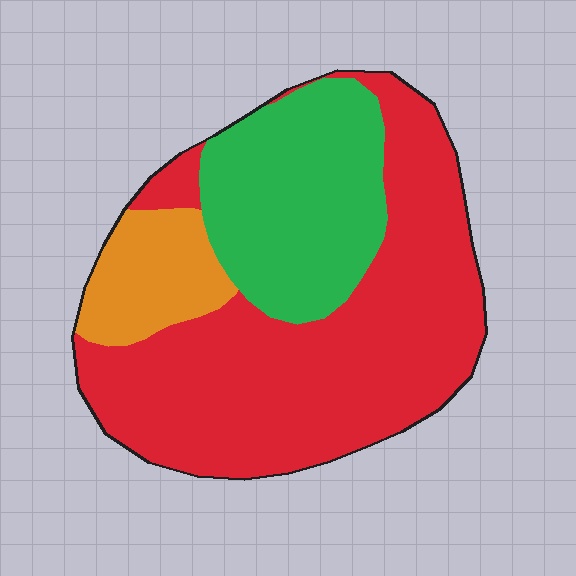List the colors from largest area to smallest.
From largest to smallest: red, green, orange.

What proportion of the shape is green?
Green takes up between a quarter and a half of the shape.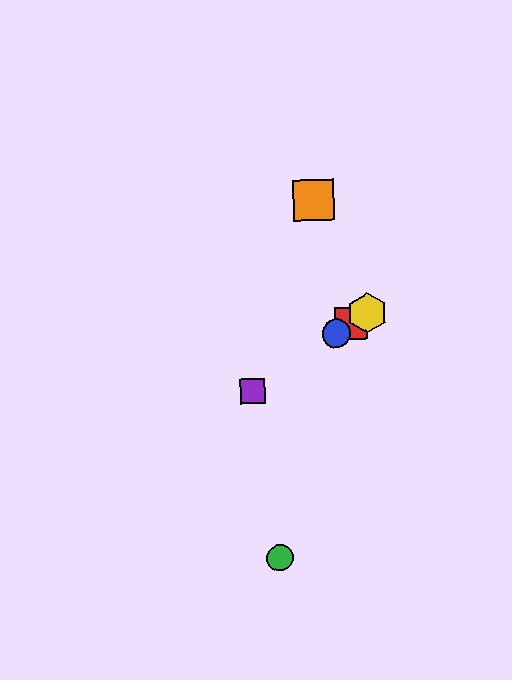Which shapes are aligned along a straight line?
The red square, the blue circle, the yellow hexagon, the purple square are aligned along a straight line.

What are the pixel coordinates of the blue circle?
The blue circle is at (336, 333).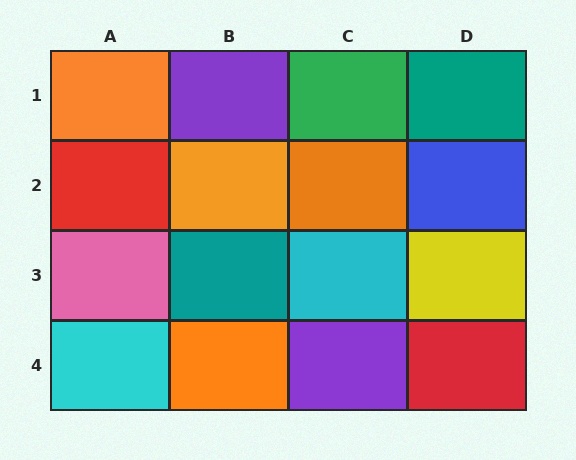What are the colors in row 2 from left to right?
Red, orange, orange, blue.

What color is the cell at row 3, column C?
Cyan.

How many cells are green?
1 cell is green.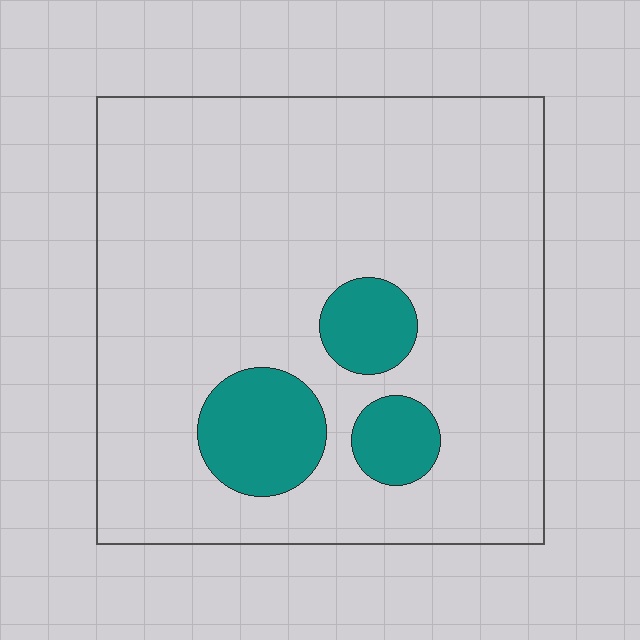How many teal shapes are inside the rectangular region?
3.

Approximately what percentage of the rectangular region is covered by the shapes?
Approximately 15%.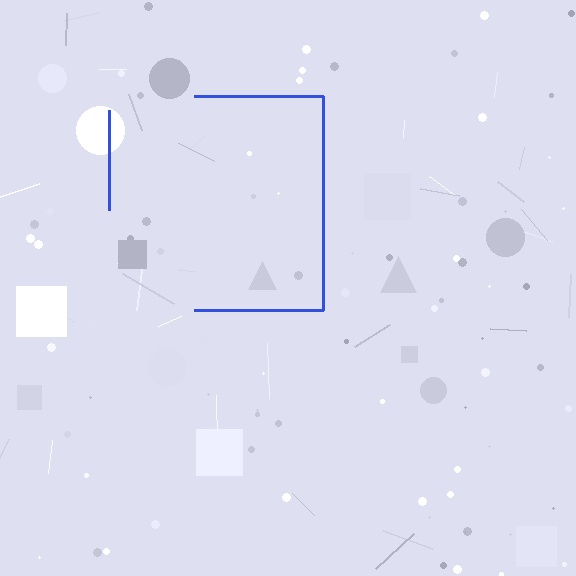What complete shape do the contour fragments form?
The contour fragments form a square.